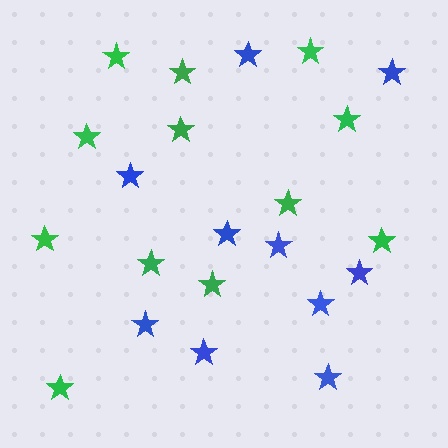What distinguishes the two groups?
There are 2 groups: one group of blue stars (10) and one group of green stars (12).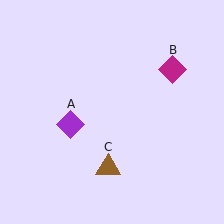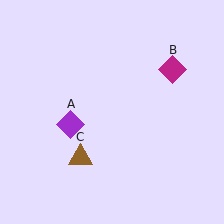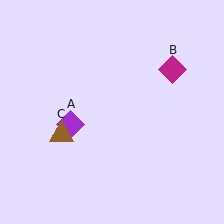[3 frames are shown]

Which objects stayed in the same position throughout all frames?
Purple diamond (object A) and magenta diamond (object B) remained stationary.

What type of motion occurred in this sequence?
The brown triangle (object C) rotated clockwise around the center of the scene.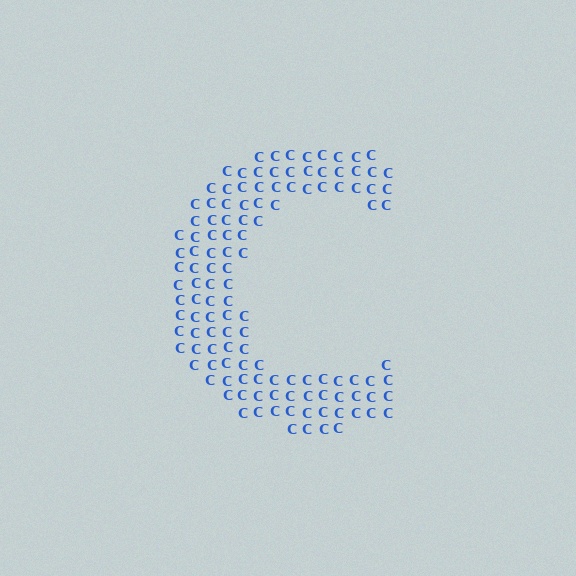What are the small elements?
The small elements are letter C's.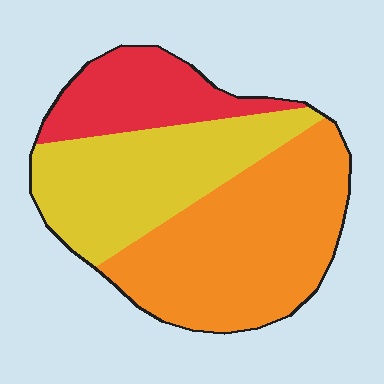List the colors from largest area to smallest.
From largest to smallest: orange, yellow, red.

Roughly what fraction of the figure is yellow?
Yellow takes up about one third (1/3) of the figure.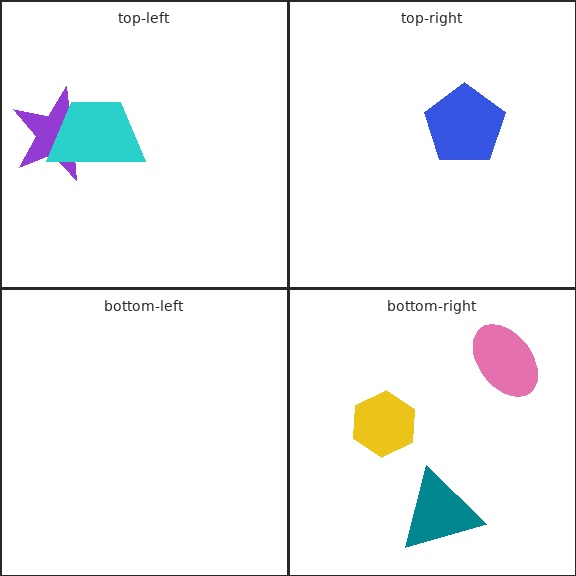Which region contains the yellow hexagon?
The bottom-right region.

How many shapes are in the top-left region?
2.